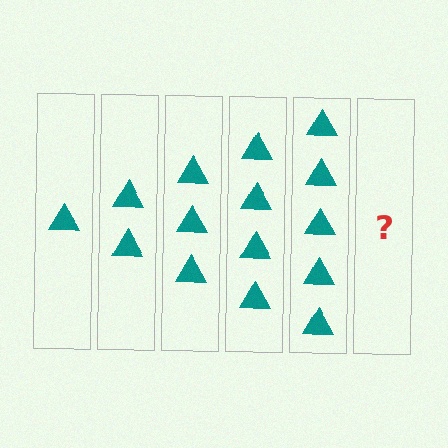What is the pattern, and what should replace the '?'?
The pattern is that each step adds one more triangle. The '?' should be 6 triangles.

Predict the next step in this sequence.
The next step is 6 triangles.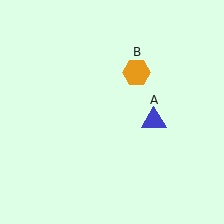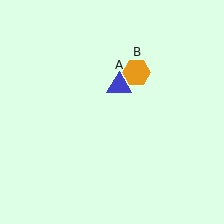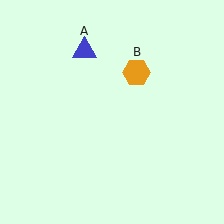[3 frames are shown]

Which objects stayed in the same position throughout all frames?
Orange hexagon (object B) remained stationary.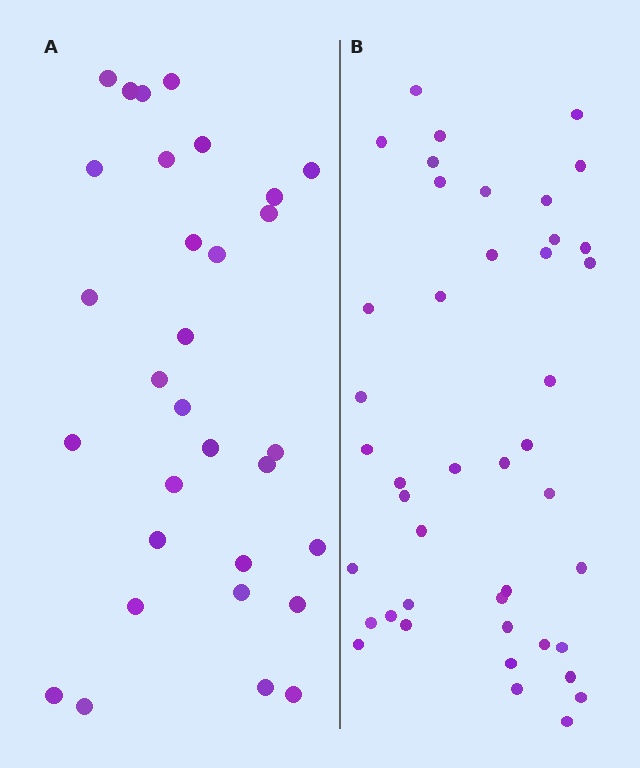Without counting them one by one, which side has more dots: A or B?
Region B (the right region) has more dots.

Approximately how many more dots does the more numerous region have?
Region B has roughly 12 or so more dots than region A.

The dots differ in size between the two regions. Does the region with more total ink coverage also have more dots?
No. Region A has more total ink coverage because its dots are larger, but region B actually contains more individual dots. Total area can be misleading — the number of items is what matters here.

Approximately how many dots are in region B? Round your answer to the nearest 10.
About 40 dots. (The exact count is 43, which rounds to 40.)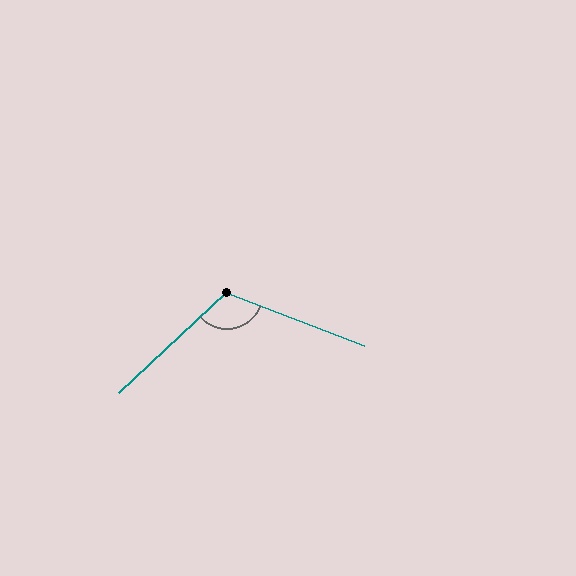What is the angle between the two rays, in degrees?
Approximately 116 degrees.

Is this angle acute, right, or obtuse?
It is obtuse.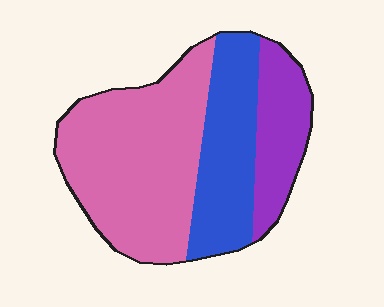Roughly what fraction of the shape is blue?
Blue covers about 30% of the shape.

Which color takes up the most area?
Pink, at roughly 55%.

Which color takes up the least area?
Purple, at roughly 20%.